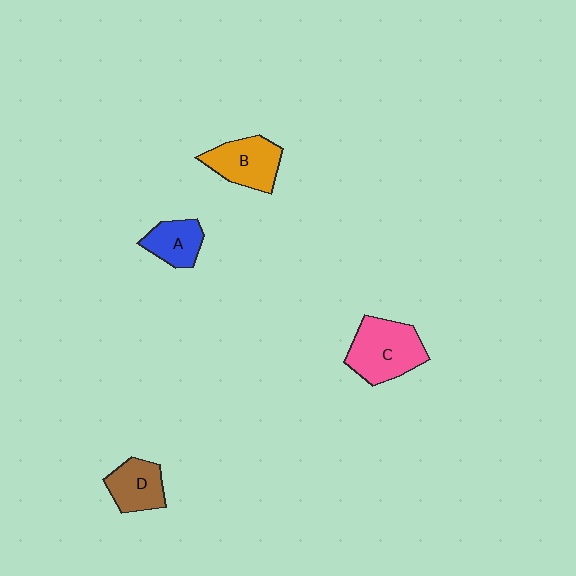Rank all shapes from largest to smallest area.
From largest to smallest: C (pink), B (orange), D (brown), A (blue).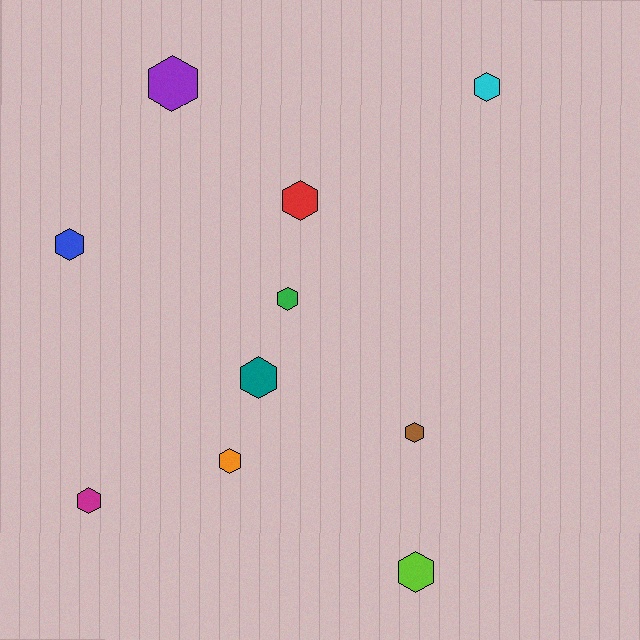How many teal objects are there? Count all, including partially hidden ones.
There is 1 teal object.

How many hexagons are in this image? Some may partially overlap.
There are 10 hexagons.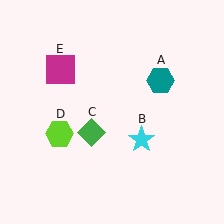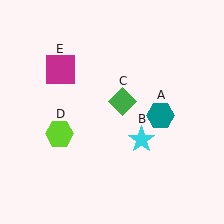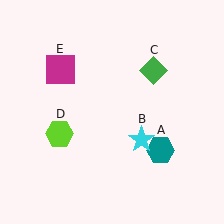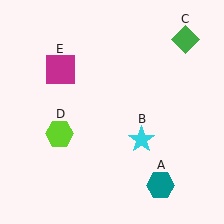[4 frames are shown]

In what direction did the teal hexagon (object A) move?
The teal hexagon (object A) moved down.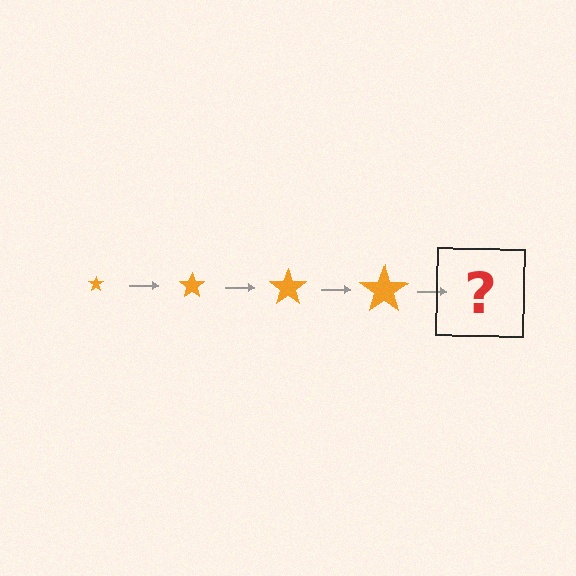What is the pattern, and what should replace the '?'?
The pattern is that the star gets progressively larger each step. The '?' should be an orange star, larger than the previous one.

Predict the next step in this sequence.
The next step is an orange star, larger than the previous one.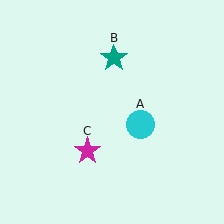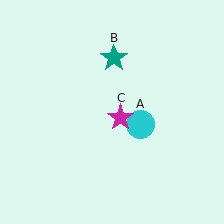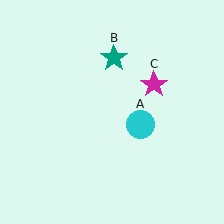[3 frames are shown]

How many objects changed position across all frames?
1 object changed position: magenta star (object C).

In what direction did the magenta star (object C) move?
The magenta star (object C) moved up and to the right.